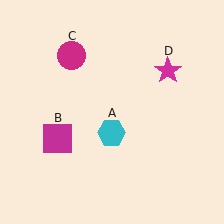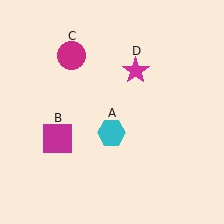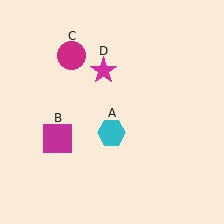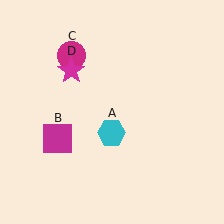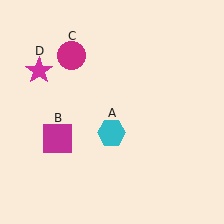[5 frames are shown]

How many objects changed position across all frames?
1 object changed position: magenta star (object D).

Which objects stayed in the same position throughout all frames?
Cyan hexagon (object A) and magenta square (object B) and magenta circle (object C) remained stationary.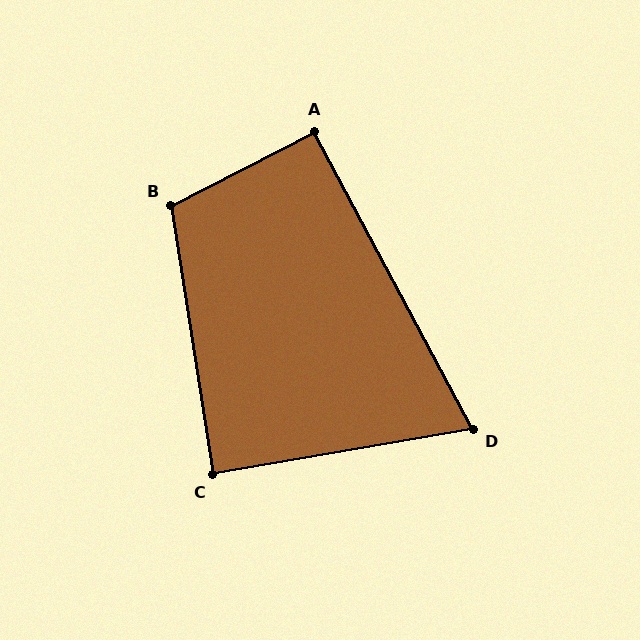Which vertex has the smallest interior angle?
D, at approximately 72 degrees.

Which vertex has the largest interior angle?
B, at approximately 108 degrees.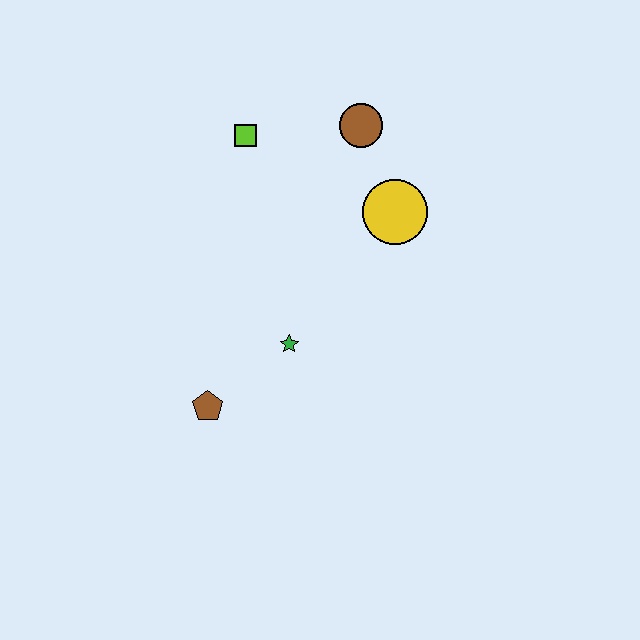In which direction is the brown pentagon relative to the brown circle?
The brown pentagon is below the brown circle.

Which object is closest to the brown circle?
The yellow circle is closest to the brown circle.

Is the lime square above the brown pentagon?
Yes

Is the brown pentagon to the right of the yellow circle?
No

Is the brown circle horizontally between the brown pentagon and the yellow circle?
Yes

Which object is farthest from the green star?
The brown circle is farthest from the green star.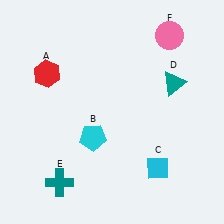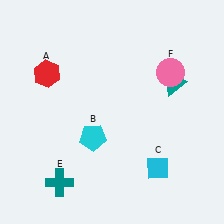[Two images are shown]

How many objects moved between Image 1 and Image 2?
1 object moved between the two images.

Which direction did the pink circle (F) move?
The pink circle (F) moved down.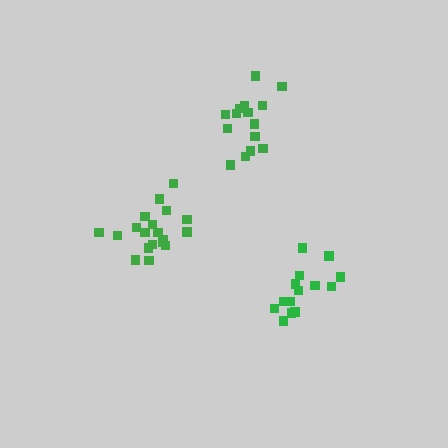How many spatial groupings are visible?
There are 3 spatial groupings.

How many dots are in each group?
Group 1: 19 dots, Group 2: 15 dots, Group 3: 14 dots (48 total).